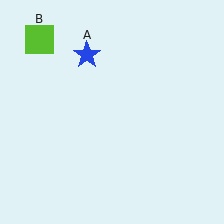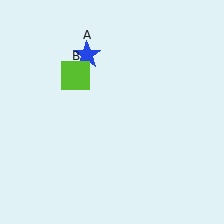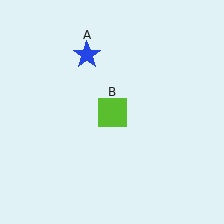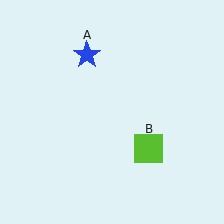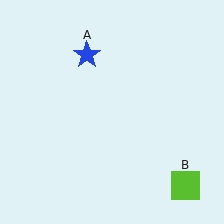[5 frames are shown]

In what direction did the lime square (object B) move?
The lime square (object B) moved down and to the right.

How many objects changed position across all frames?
1 object changed position: lime square (object B).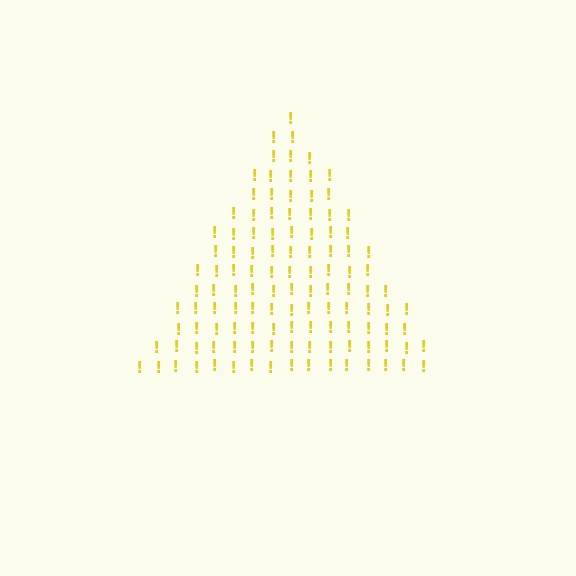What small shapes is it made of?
It is made of small exclamation marks.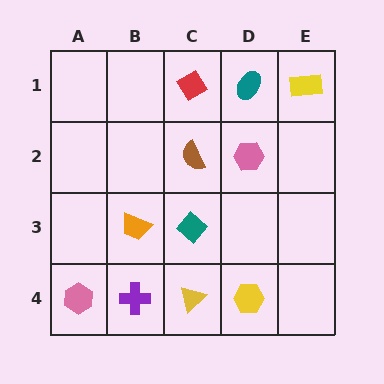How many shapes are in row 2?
2 shapes.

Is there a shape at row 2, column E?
No, that cell is empty.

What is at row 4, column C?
A yellow triangle.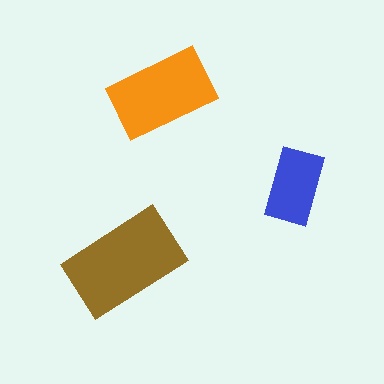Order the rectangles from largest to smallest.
the brown one, the orange one, the blue one.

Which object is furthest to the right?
The blue rectangle is rightmost.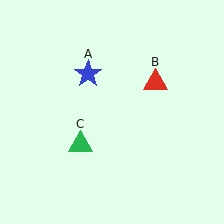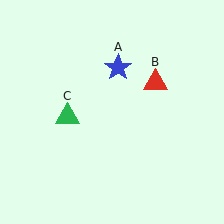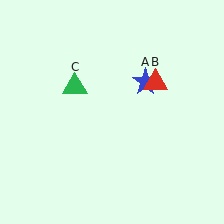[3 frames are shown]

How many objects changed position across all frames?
2 objects changed position: blue star (object A), green triangle (object C).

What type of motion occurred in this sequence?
The blue star (object A), green triangle (object C) rotated clockwise around the center of the scene.